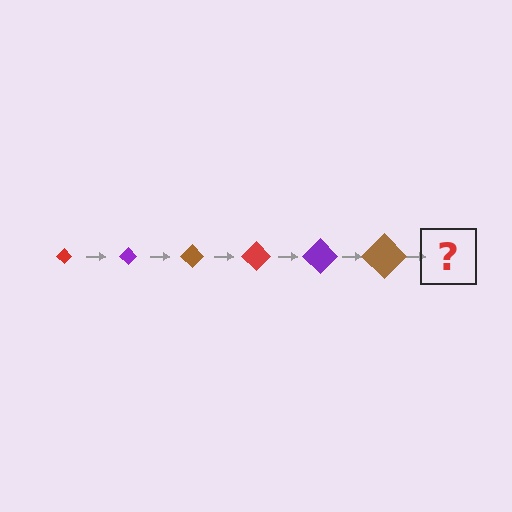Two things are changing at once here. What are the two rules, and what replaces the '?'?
The two rules are that the diamond grows larger each step and the color cycles through red, purple, and brown. The '?' should be a red diamond, larger than the previous one.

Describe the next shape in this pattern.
It should be a red diamond, larger than the previous one.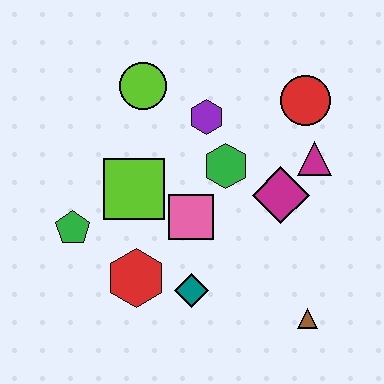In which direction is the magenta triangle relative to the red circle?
The magenta triangle is below the red circle.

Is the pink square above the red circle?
No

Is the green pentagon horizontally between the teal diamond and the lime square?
No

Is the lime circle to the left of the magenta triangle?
Yes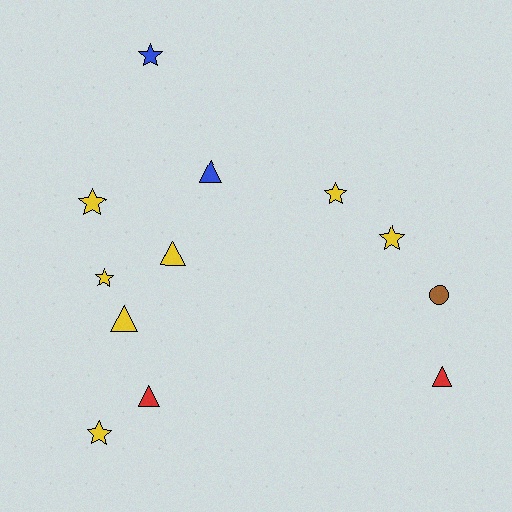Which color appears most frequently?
Yellow, with 7 objects.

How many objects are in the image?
There are 12 objects.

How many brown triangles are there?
There are no brown triangles.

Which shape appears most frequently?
Star, with 6 objects.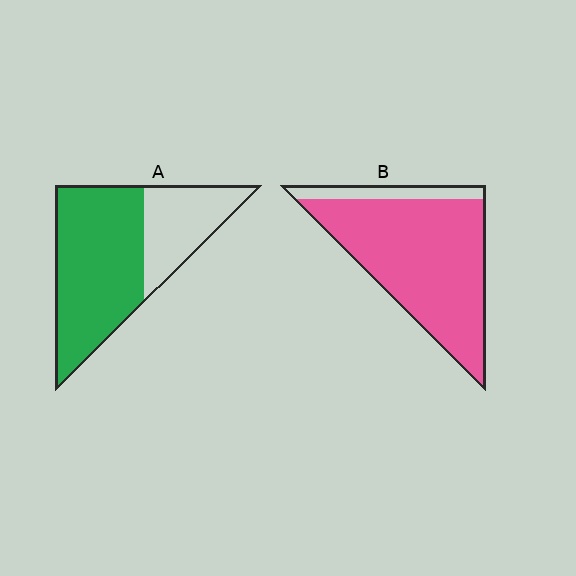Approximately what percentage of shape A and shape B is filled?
A is approximately 65% and B is approximately 85%.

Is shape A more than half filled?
Yes.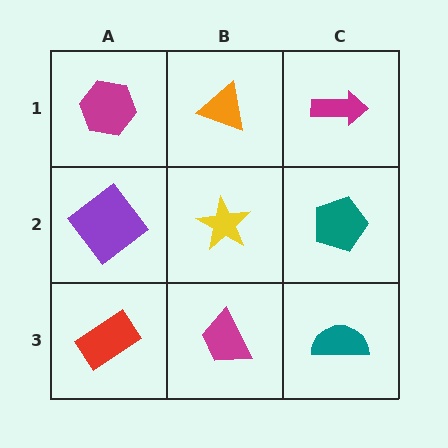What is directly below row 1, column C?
A teal pentagon.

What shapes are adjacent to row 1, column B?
A yellow star (row 2, column B), a magenta hexagon (row 1, column A), a magenta arrow (row 1, column C).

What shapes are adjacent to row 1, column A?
A purple diamond (row 2, column A), an orange triangle (row 1, column B).